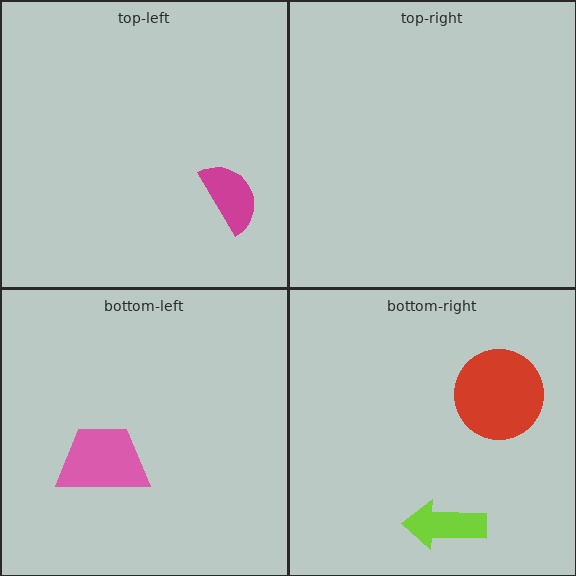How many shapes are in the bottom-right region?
2.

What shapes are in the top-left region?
The magenta semicircle.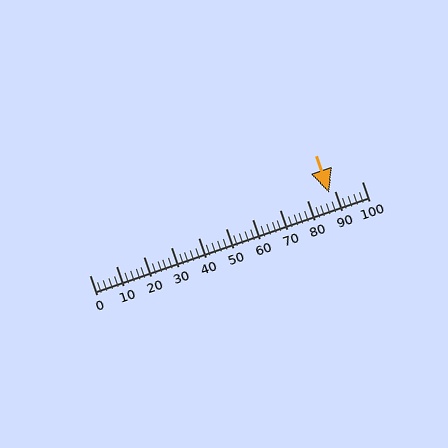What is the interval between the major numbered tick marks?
The major tick marks are spaced 10 units apart.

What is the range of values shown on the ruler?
The ruler shows values from 0 to 100.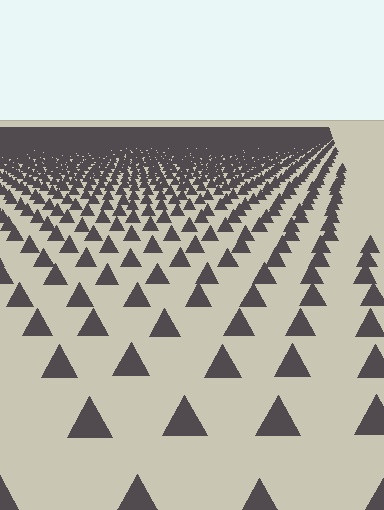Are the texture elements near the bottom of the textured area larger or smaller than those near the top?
Larger. Near the bottom, elements are closer to the viewer and appear at a bigger on-screen size.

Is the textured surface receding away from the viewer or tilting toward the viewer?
The surface is receding away from the viewer. Texture elements get smaller and denser toward the top.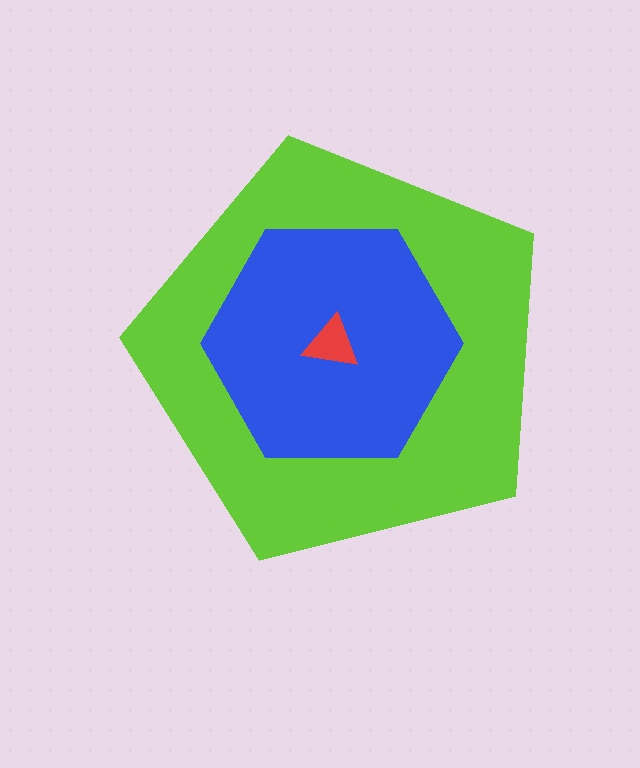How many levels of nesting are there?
3.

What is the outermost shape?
The lime pentagon.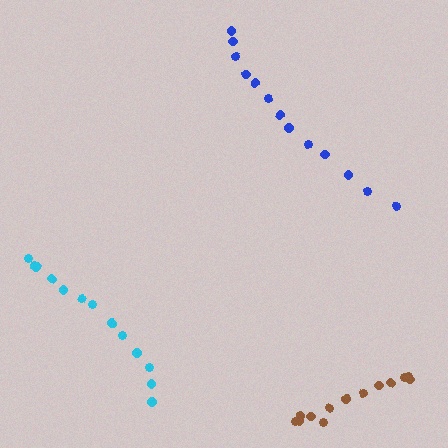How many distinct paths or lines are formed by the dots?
There are 3 distinct paths.